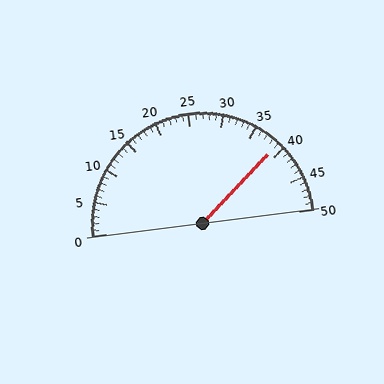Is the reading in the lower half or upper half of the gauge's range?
The reading is in the upper half of the range (0 to 50).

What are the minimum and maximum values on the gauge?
The gauge ranges from 0 to 50.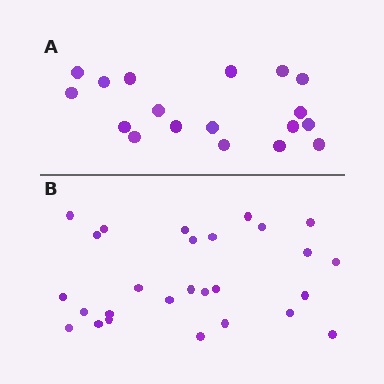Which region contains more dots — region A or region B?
Region B (the bottom region) has more dots.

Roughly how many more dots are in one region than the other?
Region B has roughly 8 or so more dots than region A.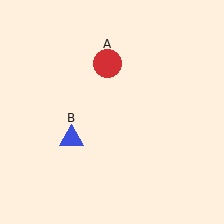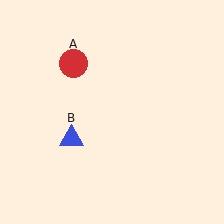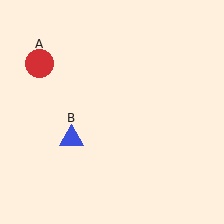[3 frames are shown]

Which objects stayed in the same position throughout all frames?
Blue triangle (object B) remained stationary.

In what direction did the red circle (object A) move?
The red circle (object A) moved left.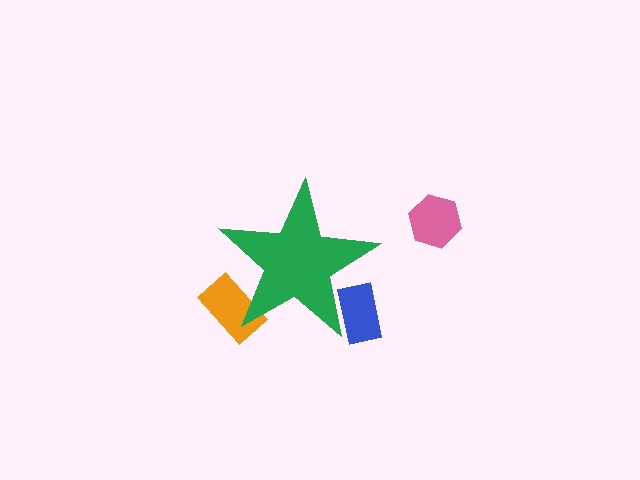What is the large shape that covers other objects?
A green star.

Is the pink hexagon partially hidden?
No, the pink hexagon is fully visible.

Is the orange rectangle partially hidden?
Yes, the orange rectangle is partially hidden behind the green star.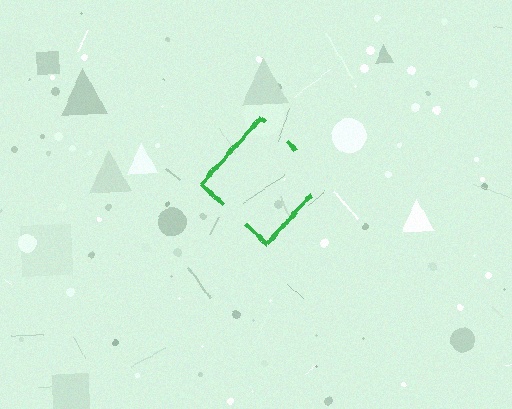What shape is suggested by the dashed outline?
The dashed outline suggests a diamond.